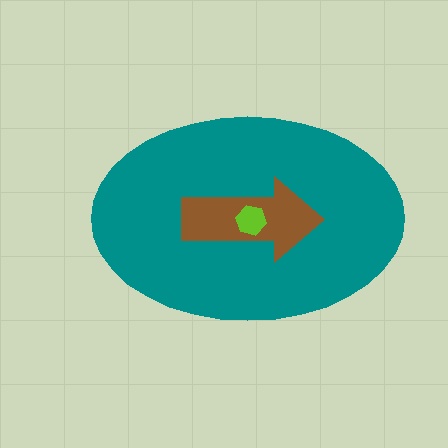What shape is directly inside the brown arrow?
The lime hexagon.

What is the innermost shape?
The lime hexagon.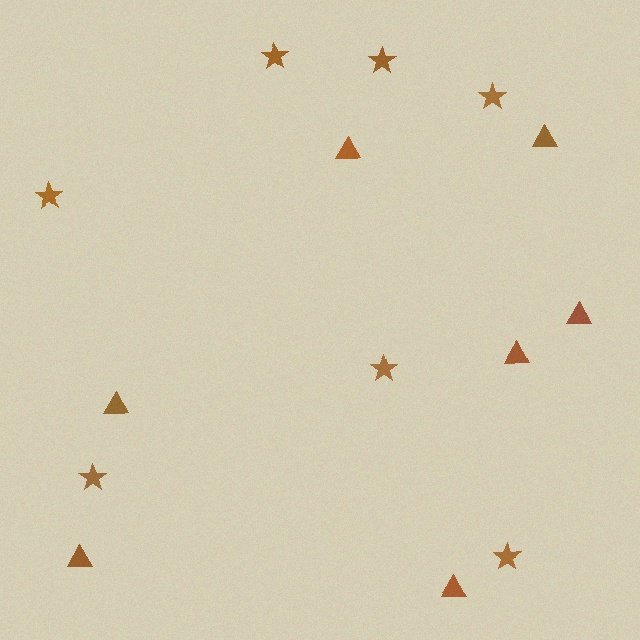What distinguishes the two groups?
There are 2 groups: one group of triangles (7) and one group of stars (7).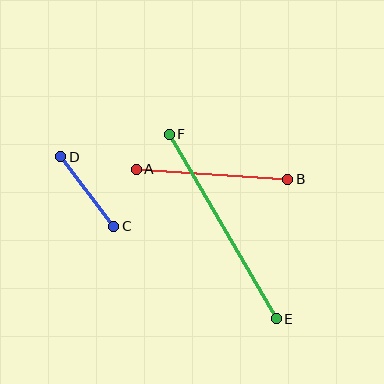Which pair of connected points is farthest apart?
Points E and F are farthest apart.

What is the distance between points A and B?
The distance is approximately 152 pixels.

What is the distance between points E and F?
The distance is approximately 213 pixels.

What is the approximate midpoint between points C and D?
The midpoint is at approximately (87, 191) pixels.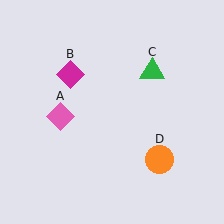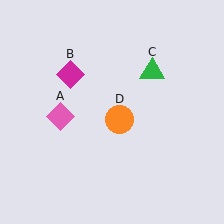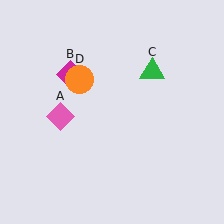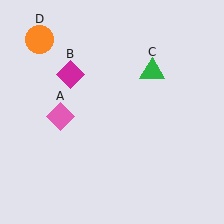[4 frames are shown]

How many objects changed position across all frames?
1 object changed position: orange circle (object D).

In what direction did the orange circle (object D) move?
The orange circle (object D) moved up and to the left.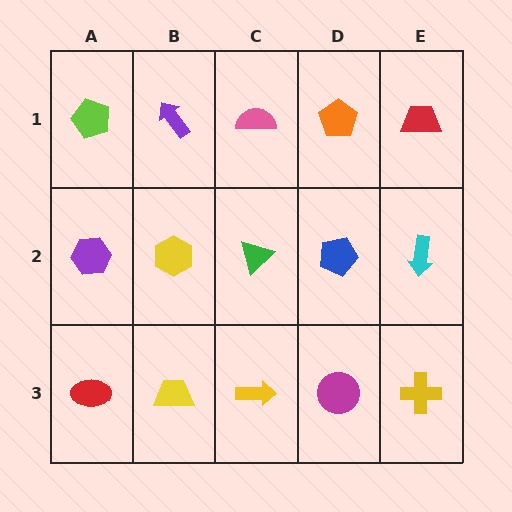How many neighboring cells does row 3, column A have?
2.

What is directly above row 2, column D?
An orange pentagon.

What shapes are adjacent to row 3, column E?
A cyan arrow (row 2, column E), a magenta circle (row 3, column D).